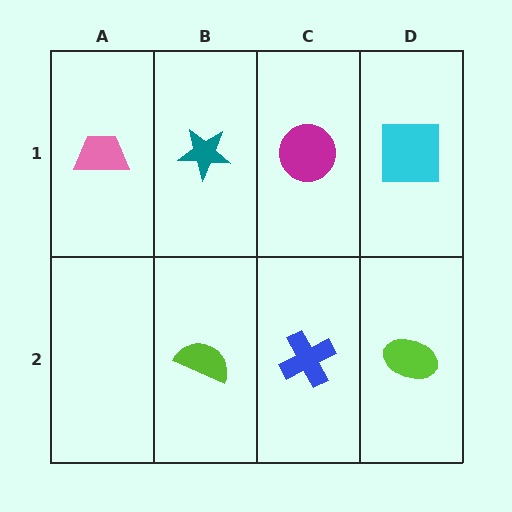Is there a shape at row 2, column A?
No, that cell is empty.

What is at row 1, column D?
A cyan square.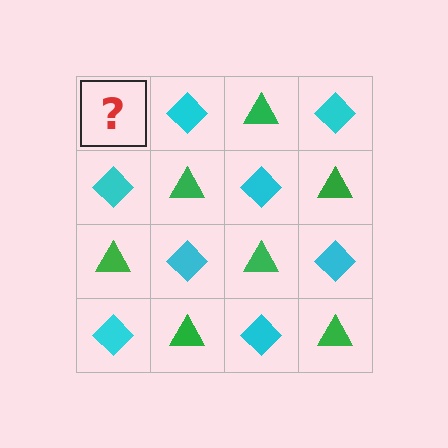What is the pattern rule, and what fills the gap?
The rule is that it alternates green triangle and cyan diamond in a checkerboard pattern. The gap should be filled with a green triangle.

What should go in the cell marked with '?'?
The missing cell should contain a green triangle.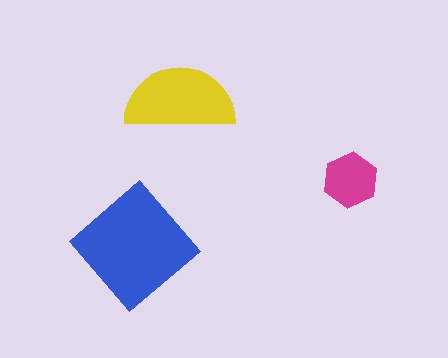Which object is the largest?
The blue diamond.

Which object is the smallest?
The magenta hexagon.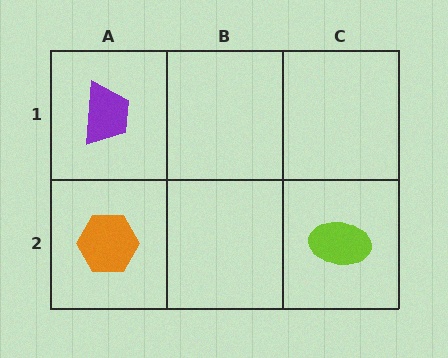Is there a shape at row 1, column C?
No, that cell is empty.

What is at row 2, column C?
A lime ellipse.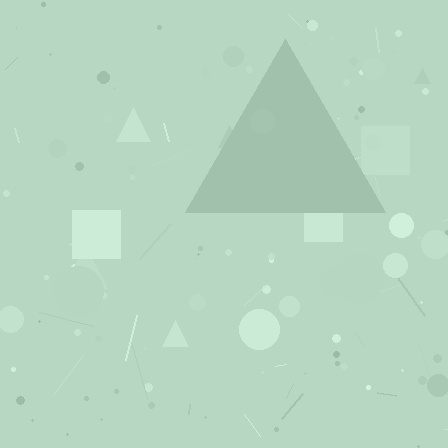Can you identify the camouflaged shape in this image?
The camouflaged shape is a triangle.